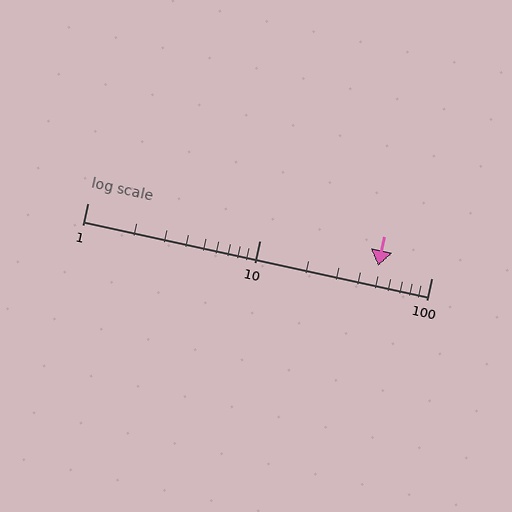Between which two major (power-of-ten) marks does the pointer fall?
The pointer is between 10 and 100.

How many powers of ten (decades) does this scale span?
The scale spans 2 decades, from 1 to 100.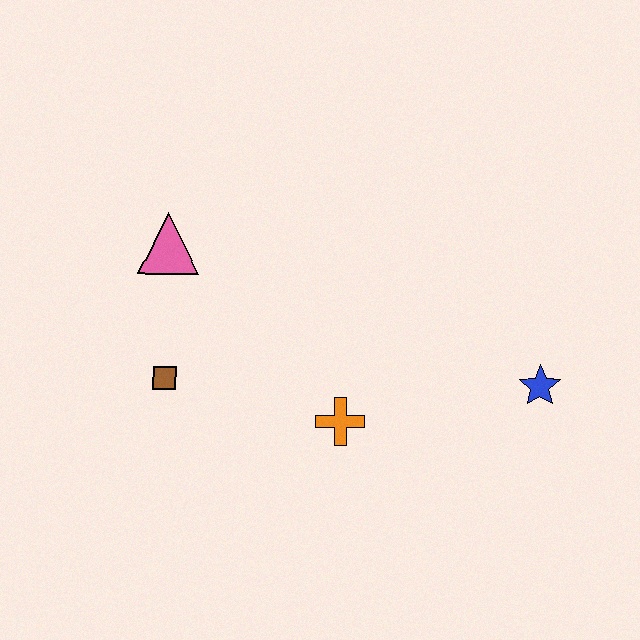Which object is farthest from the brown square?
The blue star is farthest from the brown square.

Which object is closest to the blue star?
The orange cross is closest to the blue star.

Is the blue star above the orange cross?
Yes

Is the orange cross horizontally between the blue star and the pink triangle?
Yes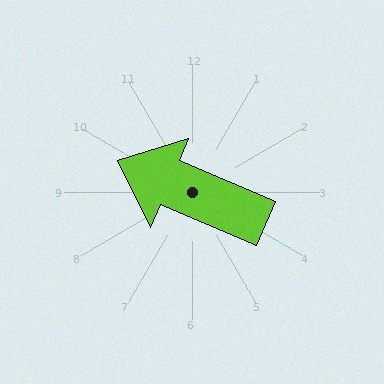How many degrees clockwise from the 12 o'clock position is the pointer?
Approximately 293 degrees.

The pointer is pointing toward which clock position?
Roughly 10 o'clock.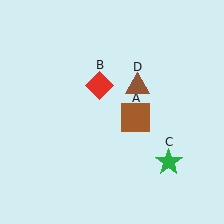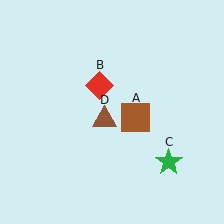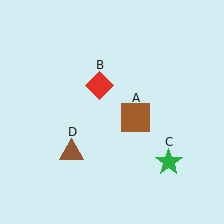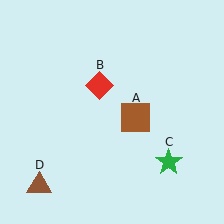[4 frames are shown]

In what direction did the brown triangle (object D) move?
The brown triangle (object D) moved down and to the left.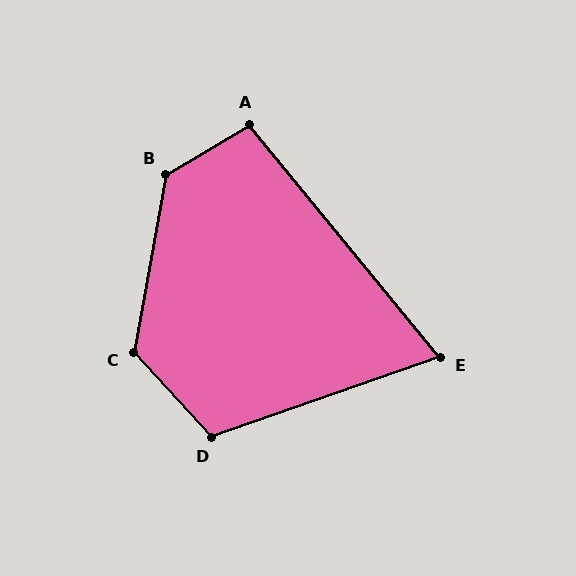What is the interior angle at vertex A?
Approximately 99 degrees (obtuse).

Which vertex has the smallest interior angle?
E, at approximately 70 degrees.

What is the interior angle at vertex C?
Approximately 127 degrees (obtuse).